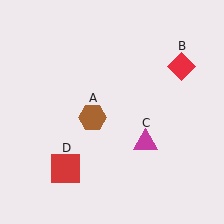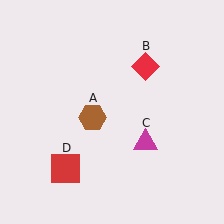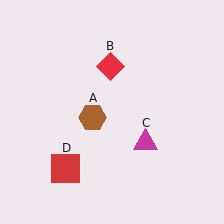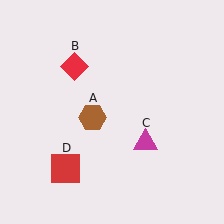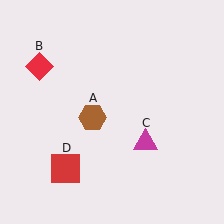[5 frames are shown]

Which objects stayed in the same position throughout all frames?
Brown hexagon (object A) and magenta triangle (object C) and red square (object D) remained stationary.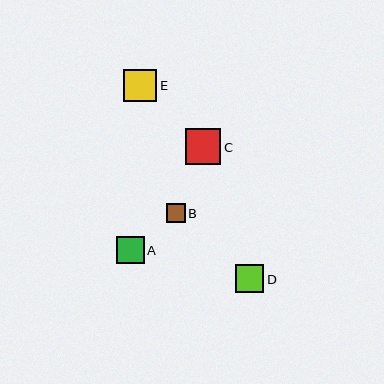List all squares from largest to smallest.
From largest to smallest: C, E, D, A, B.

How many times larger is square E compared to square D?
Square E is approximately 1.2 times the size of square D.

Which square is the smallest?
Square B is the smallest with a size of approximately 19 pixels.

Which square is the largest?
Square C is the largest with a size of approximately 35 pixels.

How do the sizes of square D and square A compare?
Square D and square A are approximately the same size.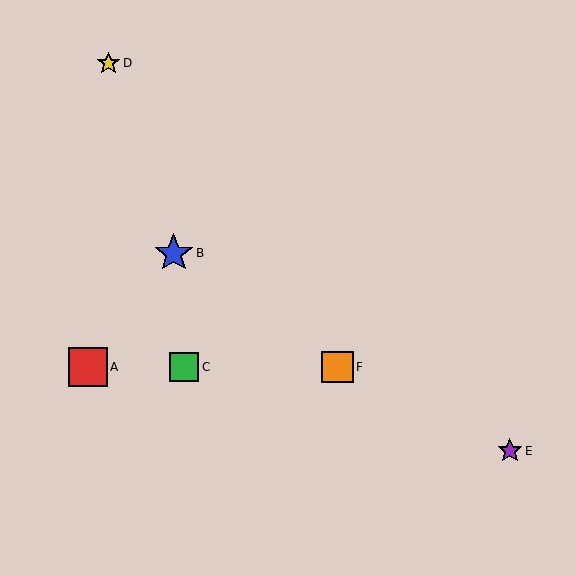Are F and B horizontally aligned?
No, F is at y≈367 and B is at y≈253.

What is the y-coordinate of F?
Object F is at y≈367.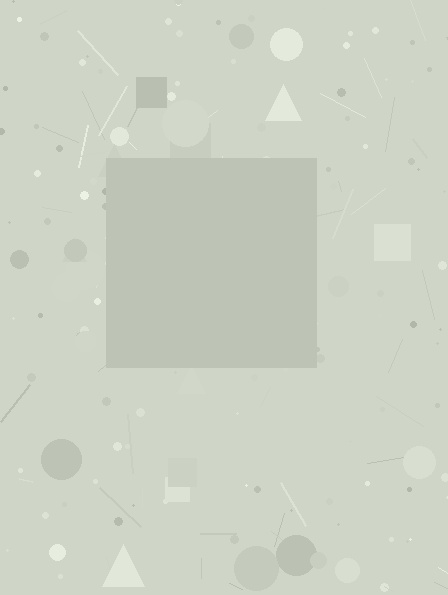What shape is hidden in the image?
A square is hidden in the image.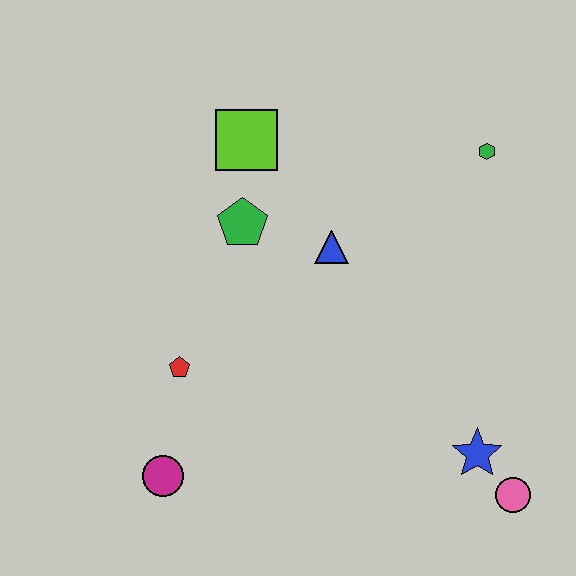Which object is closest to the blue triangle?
The green pentagon is closest to the blue triangle.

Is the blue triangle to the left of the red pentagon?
No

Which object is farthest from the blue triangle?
The pink circle is farthest from the blue triangle.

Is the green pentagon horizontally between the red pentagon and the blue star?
Yes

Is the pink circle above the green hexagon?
No